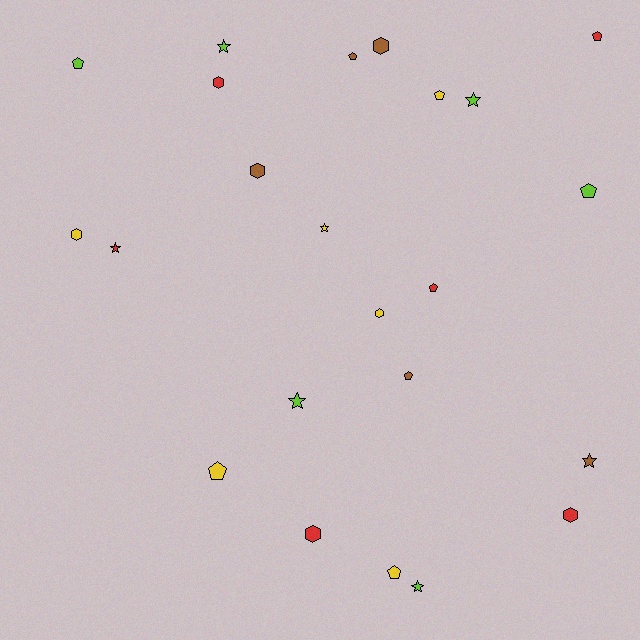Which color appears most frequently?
Lime, with 6 objects.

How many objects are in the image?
There are 23 objects.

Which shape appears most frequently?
Pentagon, with 9 objects.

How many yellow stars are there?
There is 1 yellow star.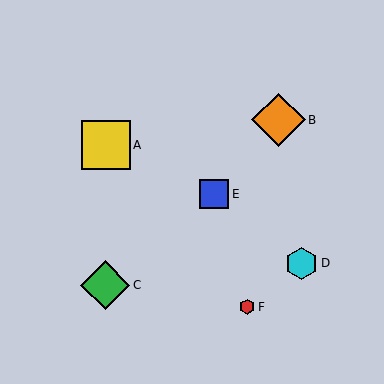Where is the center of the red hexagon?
The center of the red hexagon is at (247, 307).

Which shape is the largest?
The orange diamond (labeled B) is the largest.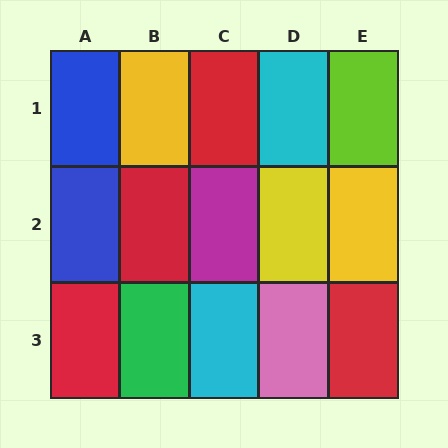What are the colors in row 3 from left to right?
Red, green, cyan, pink, red.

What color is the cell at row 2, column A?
Blue.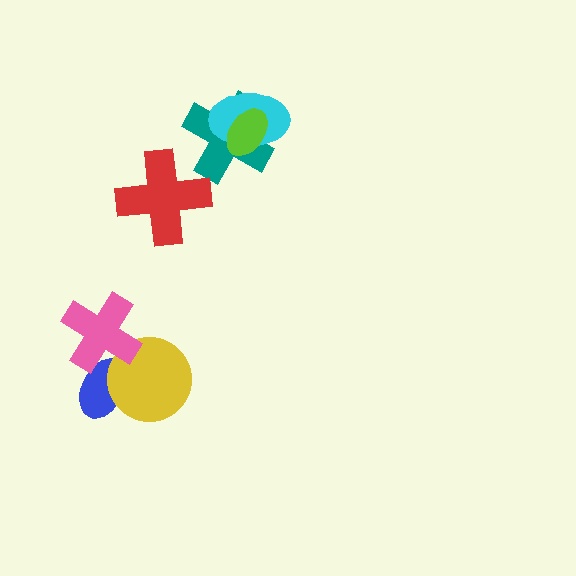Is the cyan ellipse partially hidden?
Yes, it is partially covered by another shape.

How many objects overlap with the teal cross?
2 objects overlap with the teal cross.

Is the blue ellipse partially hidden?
Yes, it is partially covered by another shape.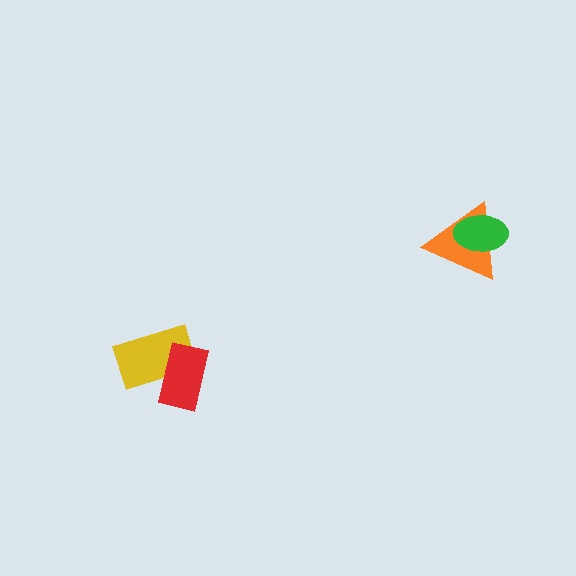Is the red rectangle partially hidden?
No, no other shape covers it.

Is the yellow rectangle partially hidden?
Yes, it is partially covered by another shape.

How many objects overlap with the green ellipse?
1 object overlaps with the green ellipse.